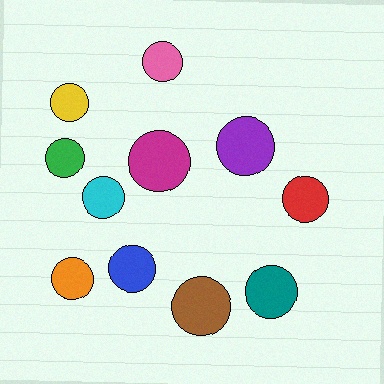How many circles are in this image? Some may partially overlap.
There are 11 circles.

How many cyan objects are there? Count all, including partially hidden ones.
There is 1 cyan object.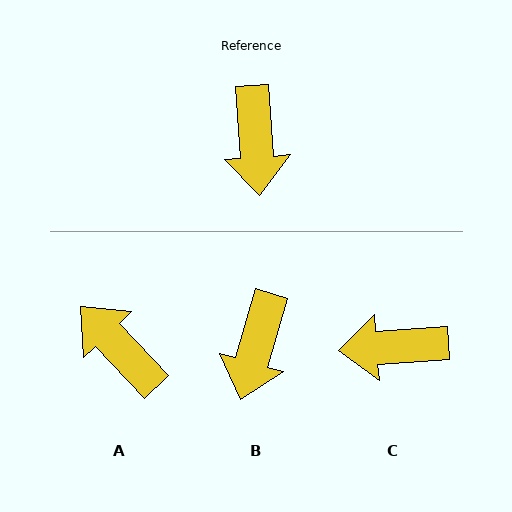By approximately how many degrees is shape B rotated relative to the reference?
Approximately 20 degrees clockwise.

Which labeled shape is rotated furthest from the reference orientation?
A, about 140 degrees away.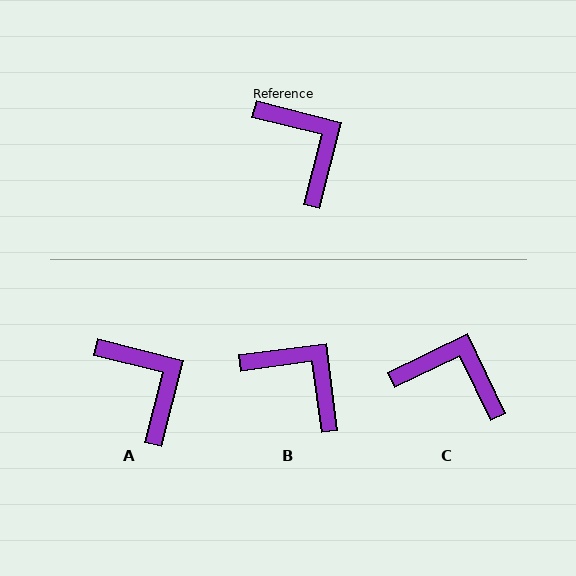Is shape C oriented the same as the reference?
No, it is off by about 40 degrees.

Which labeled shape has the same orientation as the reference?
A.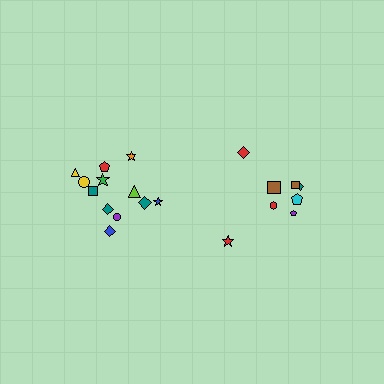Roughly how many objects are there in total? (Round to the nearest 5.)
Roughly 20 objects in total.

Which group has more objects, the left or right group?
The left group.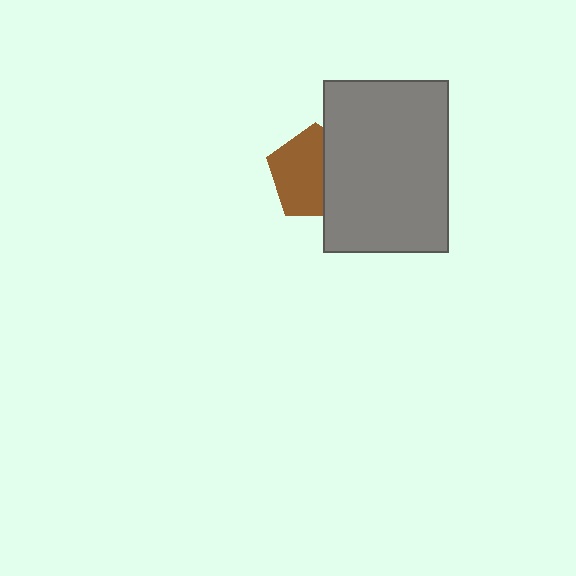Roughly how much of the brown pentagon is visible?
About half of it is visible (roughly 61%).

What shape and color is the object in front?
The object in front is a gray rectangle.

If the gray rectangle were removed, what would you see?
You would see the complete brown pentagon.